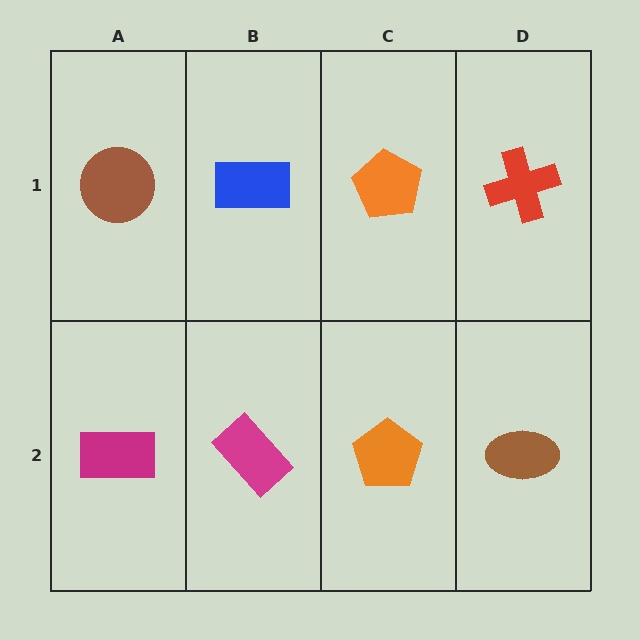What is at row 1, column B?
A blue rectangle.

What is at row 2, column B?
A magenta rectangle.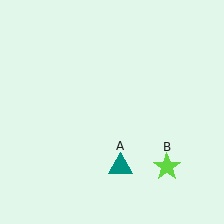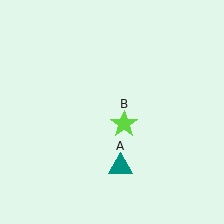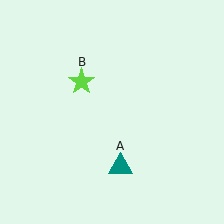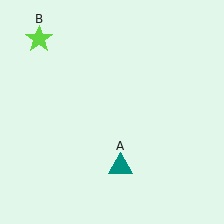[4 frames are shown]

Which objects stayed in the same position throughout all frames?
Teal triangle (object A) remained stationary.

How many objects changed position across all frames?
1 object changed position: lime star (object B).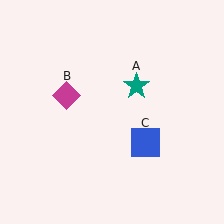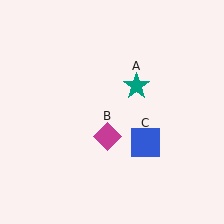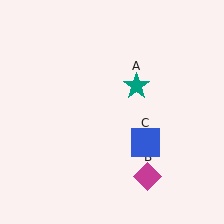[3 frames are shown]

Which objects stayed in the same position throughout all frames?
Teal star (object A) and blue square (object C) remained stationary.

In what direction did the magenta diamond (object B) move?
The magenta diamond (object B) moved down and to the right.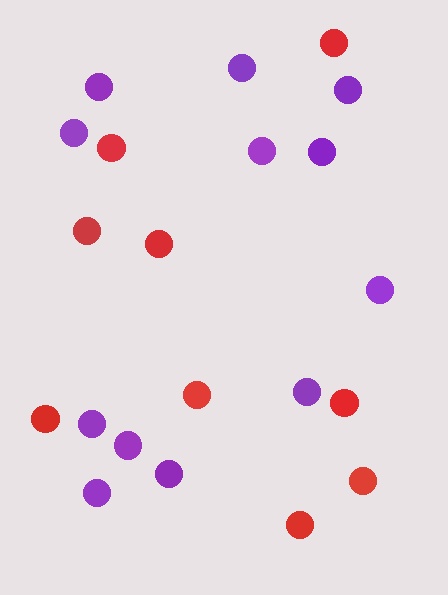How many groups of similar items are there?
There are 2 groups: one group of purple circles (12) and one group of red circles (9).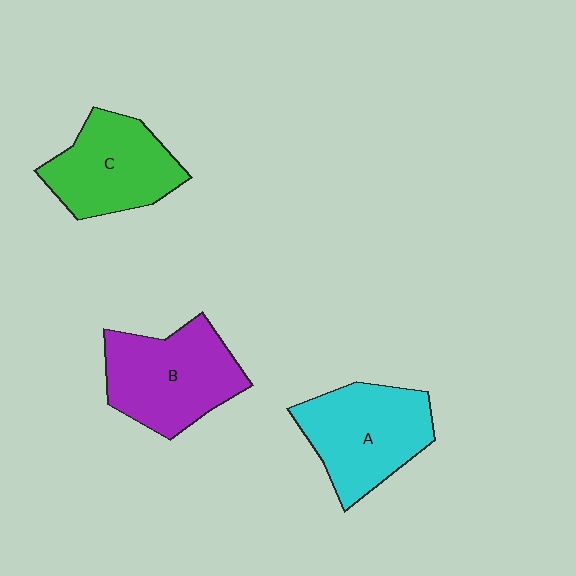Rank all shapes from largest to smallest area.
From largest to smallest: B (purple), A (cyan), C (green).